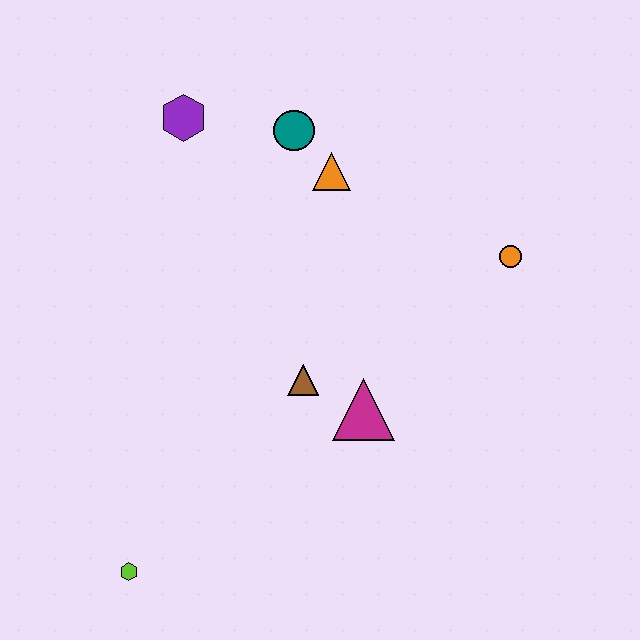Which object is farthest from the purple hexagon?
The lime hexagon is farthest from the purple hexagon.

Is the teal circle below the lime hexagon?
No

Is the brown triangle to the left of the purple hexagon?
No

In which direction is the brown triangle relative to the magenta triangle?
The brown triangle is to the left of the magenta triangle.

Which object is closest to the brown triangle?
The magenta triangle is closest to the brown triangle.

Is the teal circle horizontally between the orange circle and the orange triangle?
No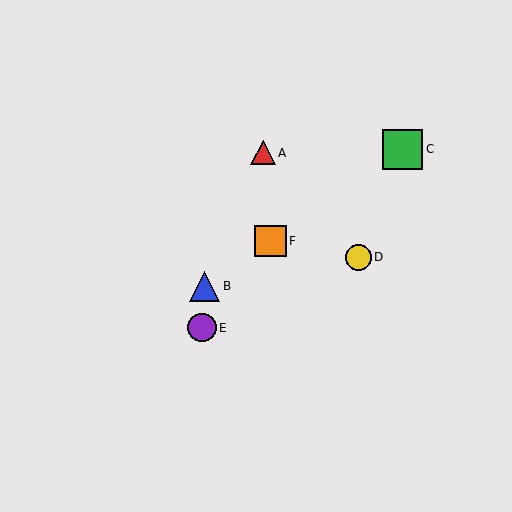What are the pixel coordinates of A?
Object A is at (263, 153).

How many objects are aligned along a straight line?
3 objects (B, C, F) are aligned along a straight line.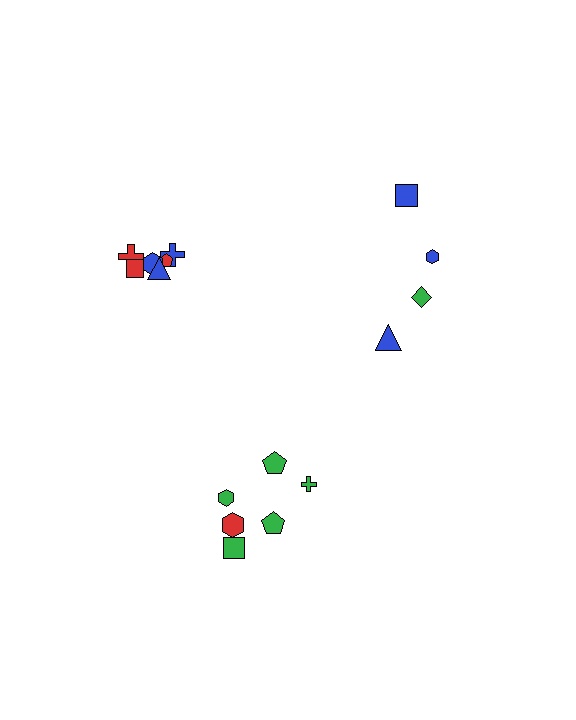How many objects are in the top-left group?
There are 6 objects.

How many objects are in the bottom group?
There are 6 objects.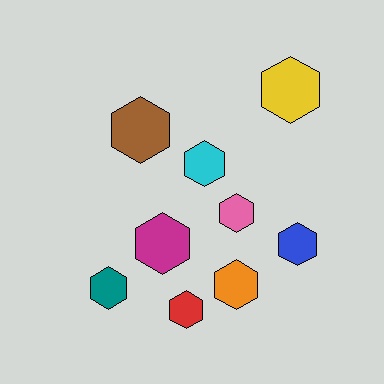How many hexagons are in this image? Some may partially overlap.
There are 9 hexagons.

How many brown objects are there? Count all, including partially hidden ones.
There is 1 brown object.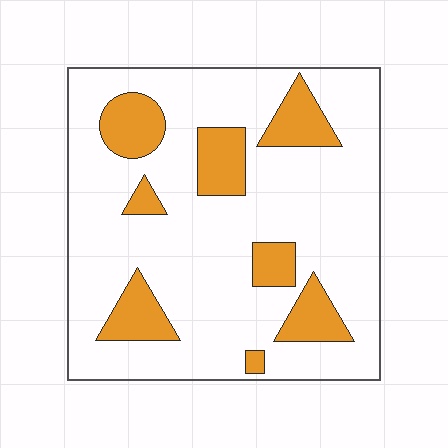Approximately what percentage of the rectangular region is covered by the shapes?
Approximately 20%.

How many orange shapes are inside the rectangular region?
8.